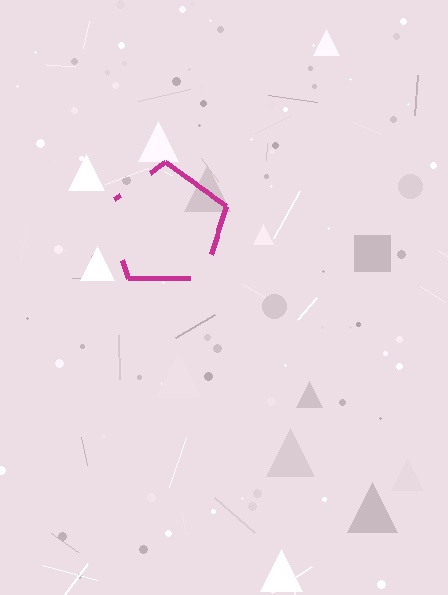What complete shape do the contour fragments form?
The contour fragments form a pentagon.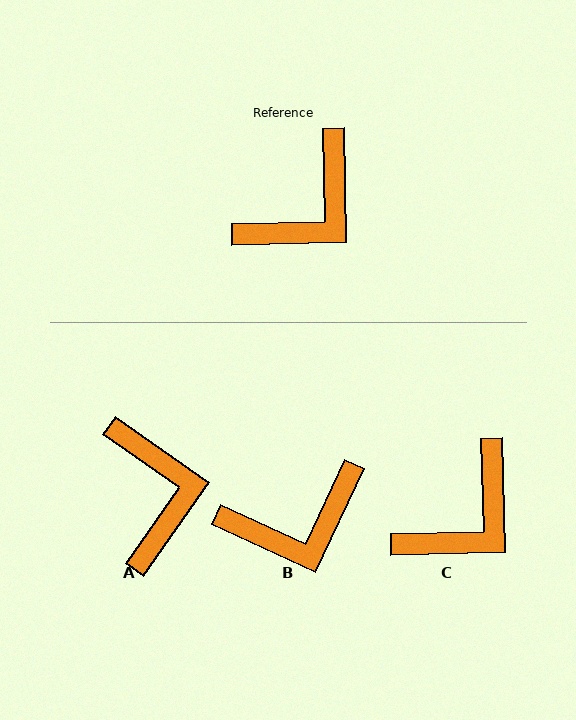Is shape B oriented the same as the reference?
No, it is off by about 26 degrees.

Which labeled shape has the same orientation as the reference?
C.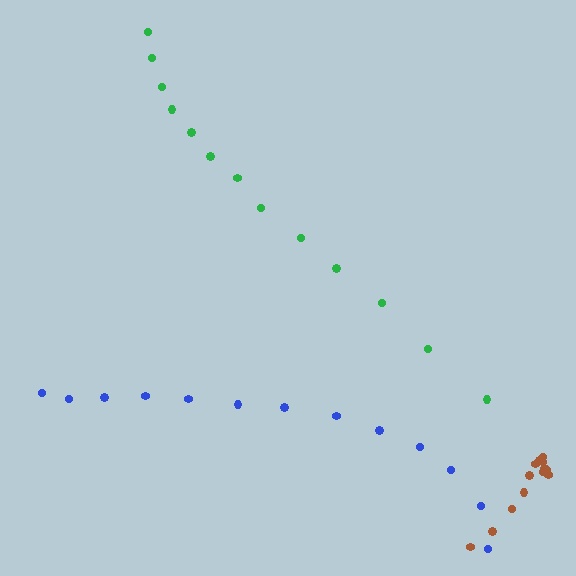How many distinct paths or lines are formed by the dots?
There are 3 distinct paths.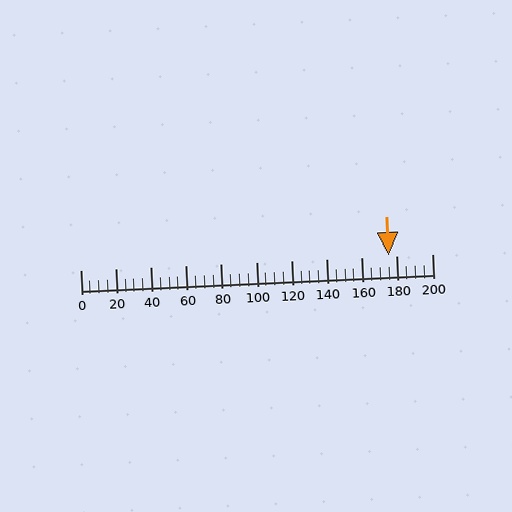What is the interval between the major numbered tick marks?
The major tick marks are spaced 20 units apart.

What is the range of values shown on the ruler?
The ruler shows values from 0 to 200.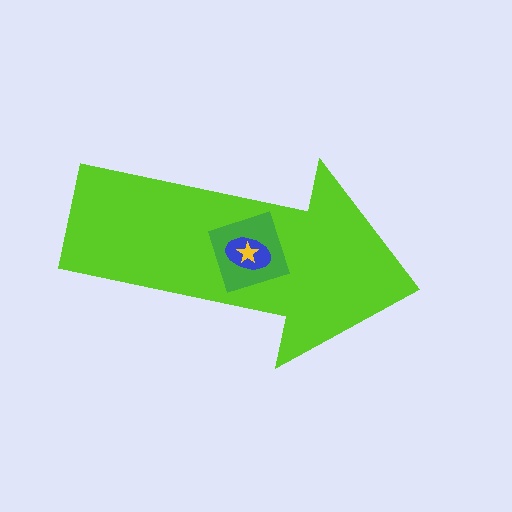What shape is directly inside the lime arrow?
The green square.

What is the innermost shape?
The yellow star.